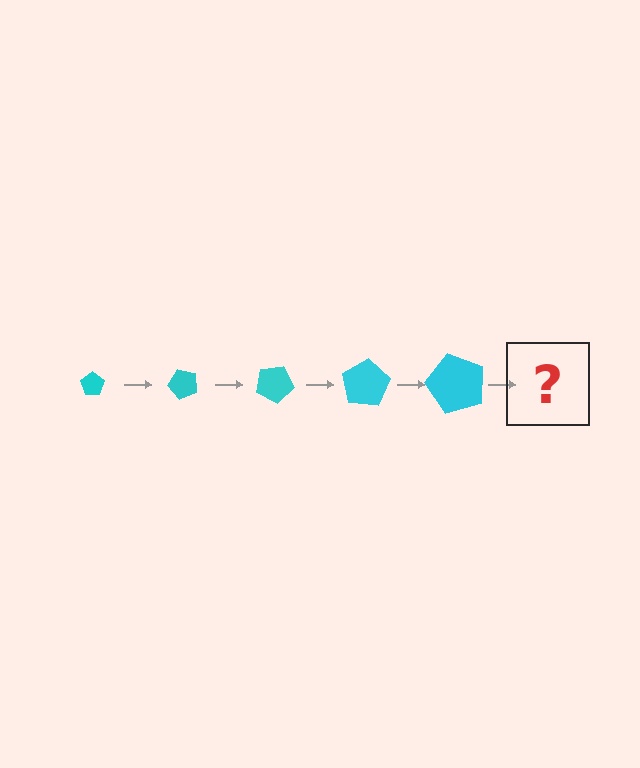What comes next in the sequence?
The next element should be a pentagon, larger than the previous one and rotated 250 degrees from the start.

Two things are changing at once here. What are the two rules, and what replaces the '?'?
The two rules are that the pentagon grows larger each step and it rotates 50 degrees each step. The '?' should be a pentagon, larger than the previous one and rotated 250 degrees from the start.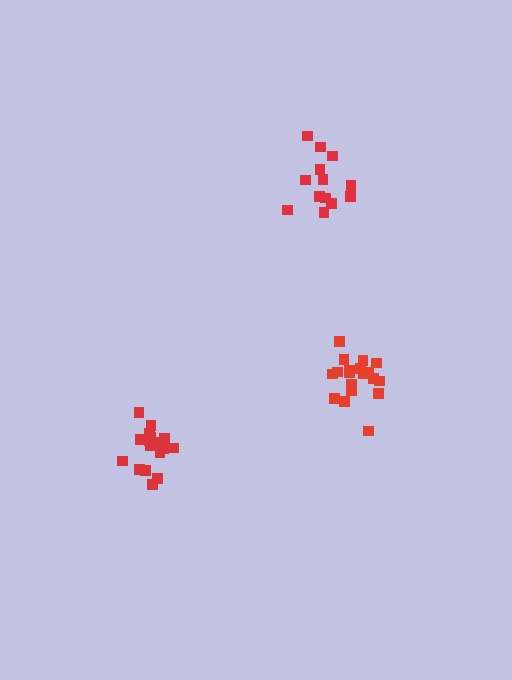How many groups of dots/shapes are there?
There are 3 groups.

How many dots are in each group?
Group 1: 13 dots, Group 2: 17 dots, Group 3: 19 dots (49 total).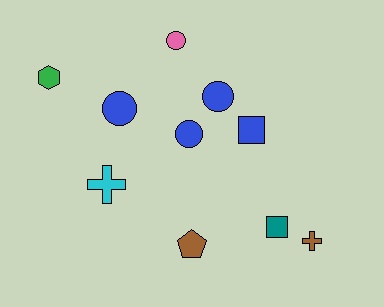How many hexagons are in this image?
There is 1 hexagon.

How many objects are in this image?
There are 10 objects.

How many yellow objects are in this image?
There are no yellow objects.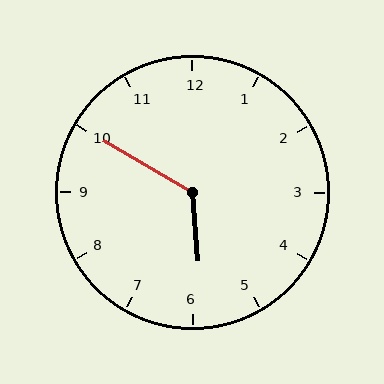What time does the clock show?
5:50.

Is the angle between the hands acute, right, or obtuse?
It is obtuse.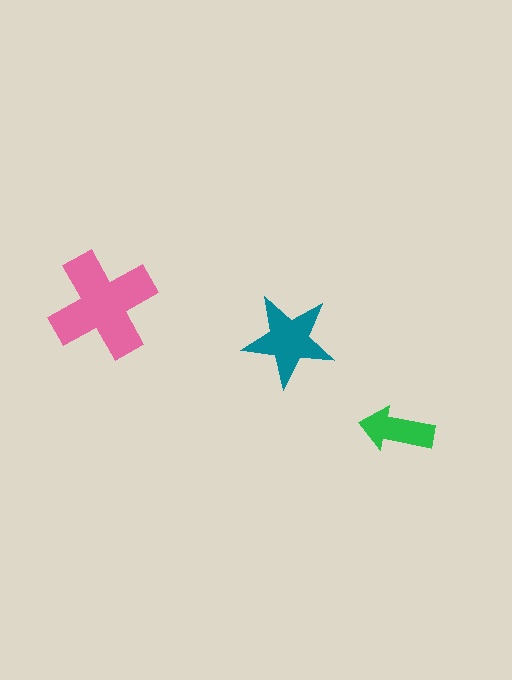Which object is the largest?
The pink cross.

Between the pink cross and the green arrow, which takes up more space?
The pink cross.